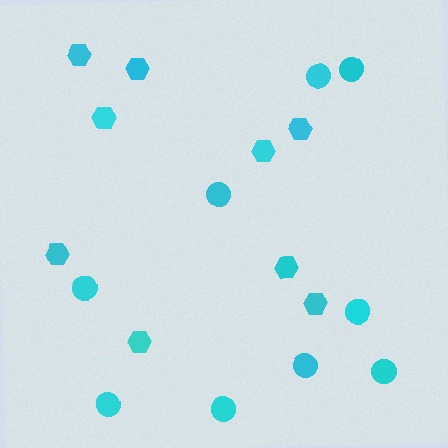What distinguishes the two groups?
There are 2 groups: one group of circles (9) and one group of hexagons (9).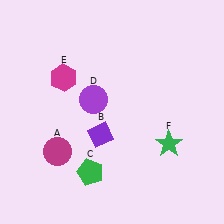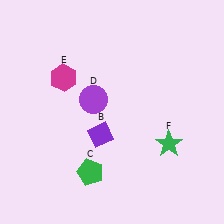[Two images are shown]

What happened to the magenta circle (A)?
The magenta circle (A) was removed in Image 2. It was in the bottom-left area of Image 1.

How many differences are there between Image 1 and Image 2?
There is 1 difference between the two images.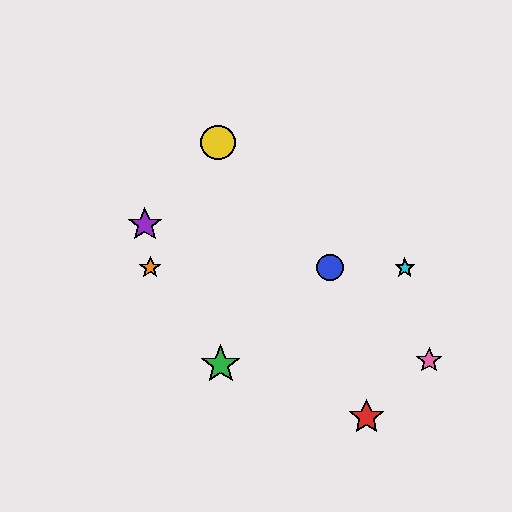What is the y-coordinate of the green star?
The green star is at y≈364.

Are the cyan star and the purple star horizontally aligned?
No, the cyan star is at y≈268 and the purple star is at y≈225.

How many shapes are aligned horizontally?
3 shapes (the blue circle, the orange star, the cyan star) are aligned horizontally.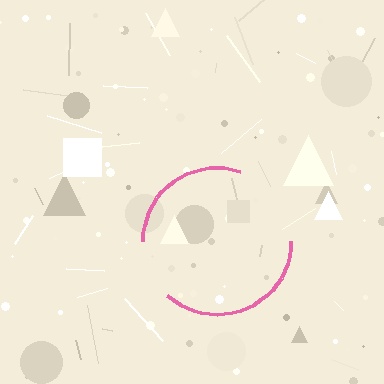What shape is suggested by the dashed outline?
The dashed outline suggests a circle.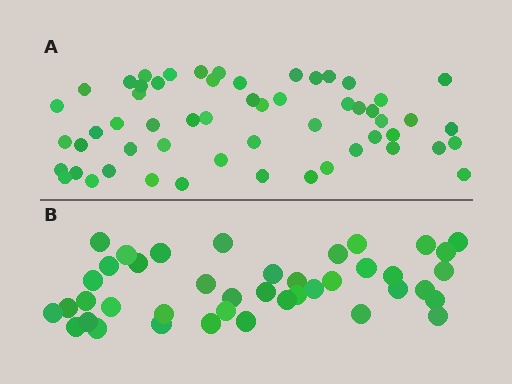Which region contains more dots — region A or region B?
Region A (the top region) has more dots.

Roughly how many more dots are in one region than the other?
Region A has approximately 15 more dots than region B.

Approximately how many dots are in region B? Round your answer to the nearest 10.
About 40 dots. (The exact count is 41, which rounds to 40.)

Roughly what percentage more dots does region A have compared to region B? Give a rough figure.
About 35% more.